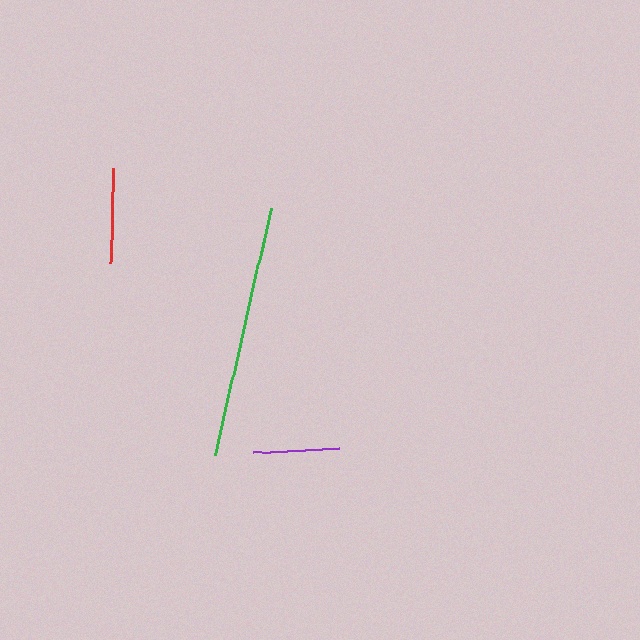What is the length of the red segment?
The red segment is approximately 94 pixels long.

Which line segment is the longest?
The green line is the longest at approximately 253 pixels.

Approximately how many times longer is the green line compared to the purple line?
The green line is approximately 2.9 times the length of the purple line.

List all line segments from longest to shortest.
From longest to shortest: green, red, purple.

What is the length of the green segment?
The green segment is approximately 253 pixels long.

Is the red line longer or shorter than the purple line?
The red line is longer than the purple line.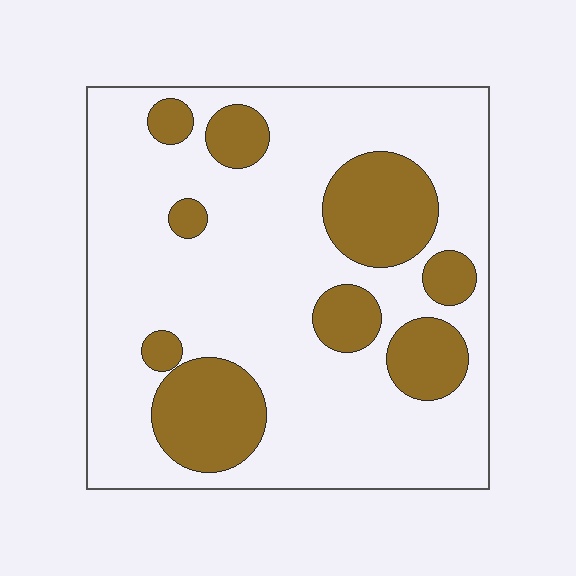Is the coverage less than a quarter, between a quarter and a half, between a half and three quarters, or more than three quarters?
Less than a quarter.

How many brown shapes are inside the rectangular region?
9.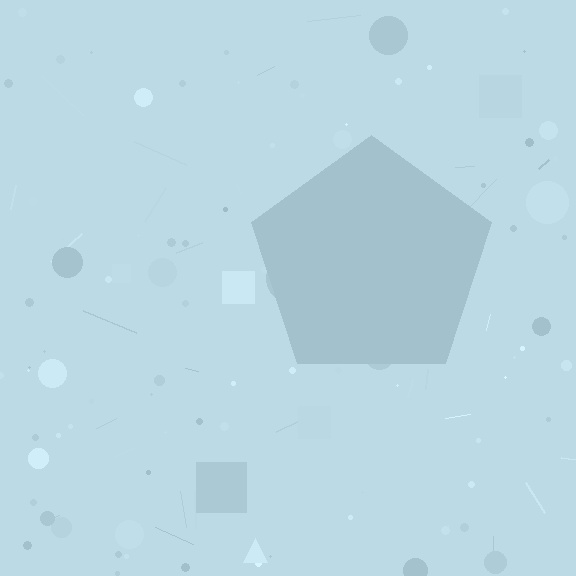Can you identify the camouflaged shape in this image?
The camouflaged shape is a pentagon.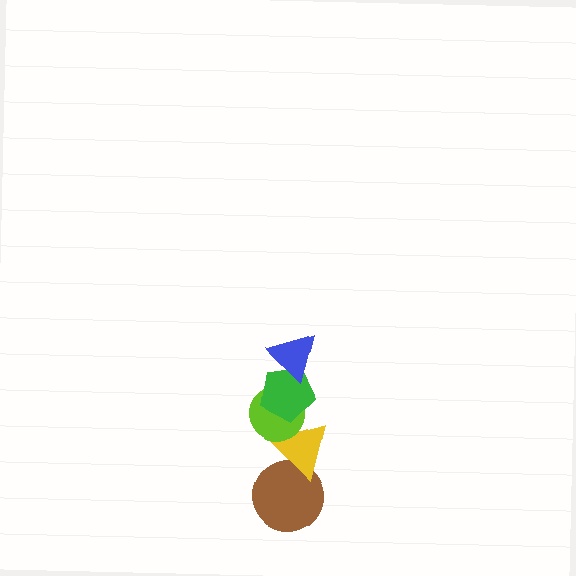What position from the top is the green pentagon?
The green pentagon is 2nd from the top.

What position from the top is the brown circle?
The brown circle is 5th from the top.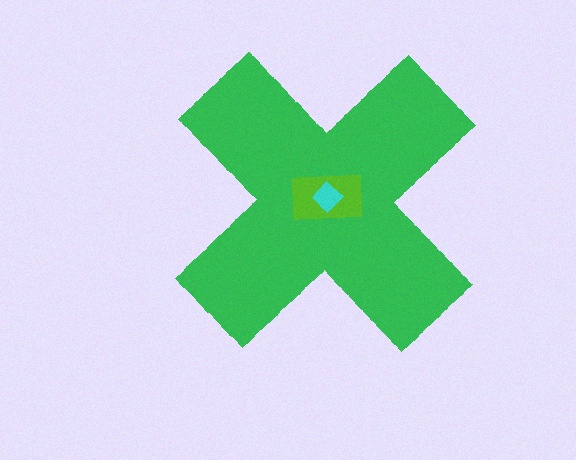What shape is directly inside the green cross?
The lime rectangle.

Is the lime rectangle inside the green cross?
Yes.